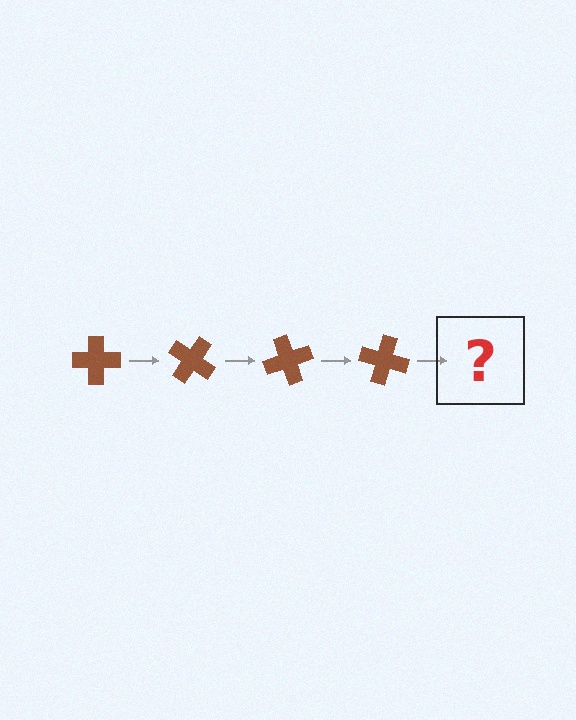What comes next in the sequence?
The next element should be a brown cross rotated 140 degrees.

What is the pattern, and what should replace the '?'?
The pattern is that the cross rotates 35 degrees each step. The '?' should be a brown cross rotated 140 degrees.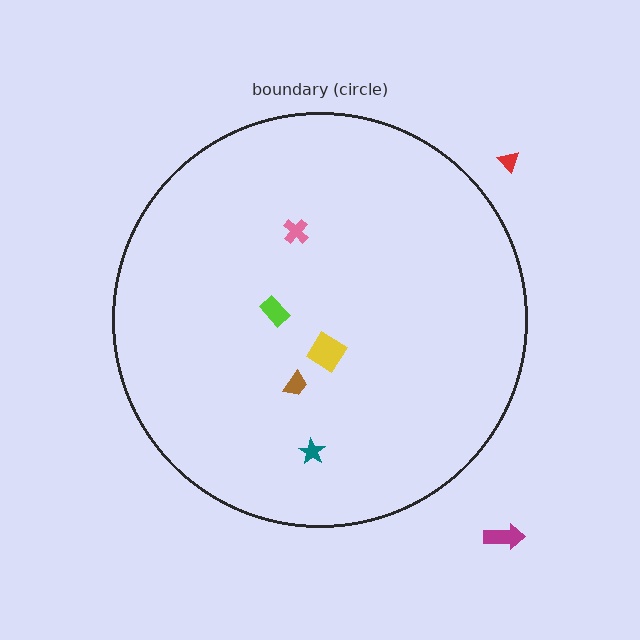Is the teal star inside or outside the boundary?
Inside.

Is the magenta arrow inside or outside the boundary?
Outside.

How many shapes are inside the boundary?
5 inside, 2 outside.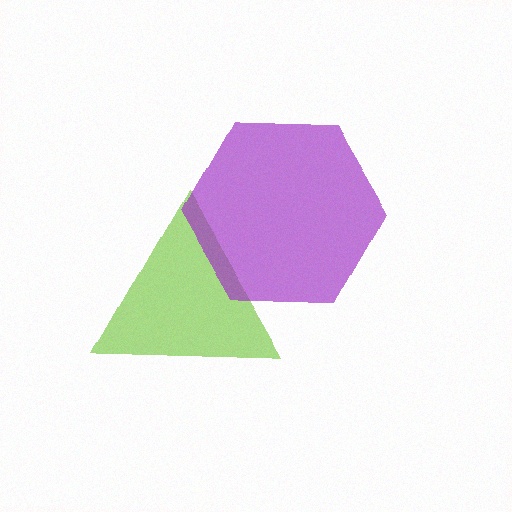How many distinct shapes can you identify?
There are 2 distinct shapes: a lime triangle, a purple hexagon.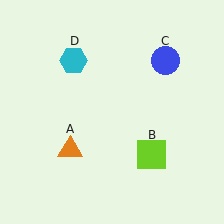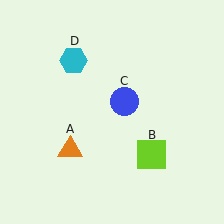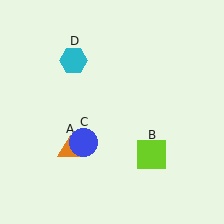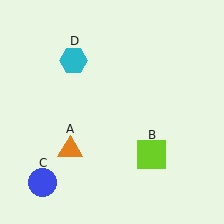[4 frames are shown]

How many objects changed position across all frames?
1 object changed position: blue circle (object C).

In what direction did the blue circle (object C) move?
The blue circle (object C) moved down and to the left.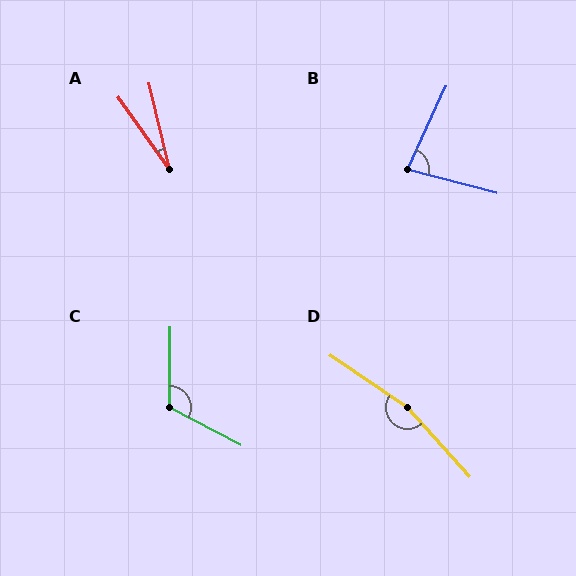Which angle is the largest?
D, at approximately 166 degrees.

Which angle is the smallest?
A, at approximately 22 degrees.